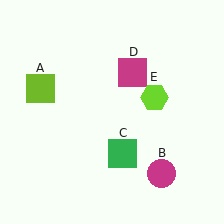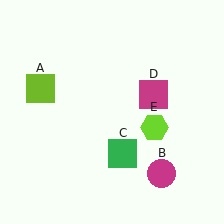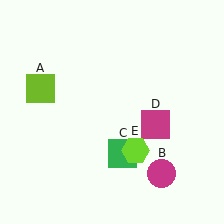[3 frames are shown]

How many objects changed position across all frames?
2 objects changed position: magenta square (object D), lime hexagon (object E).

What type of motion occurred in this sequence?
The magenta square (object D), lime hexagon (object E) rotated clockwise around the center of the scene.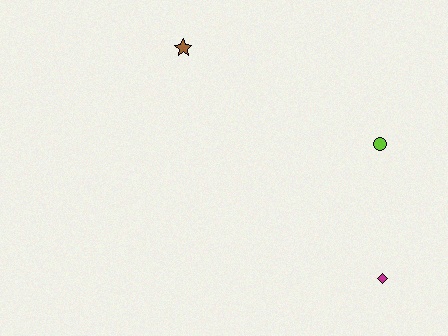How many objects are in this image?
There are 3 objects.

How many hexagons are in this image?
There are no hexagons.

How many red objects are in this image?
There are no red objects.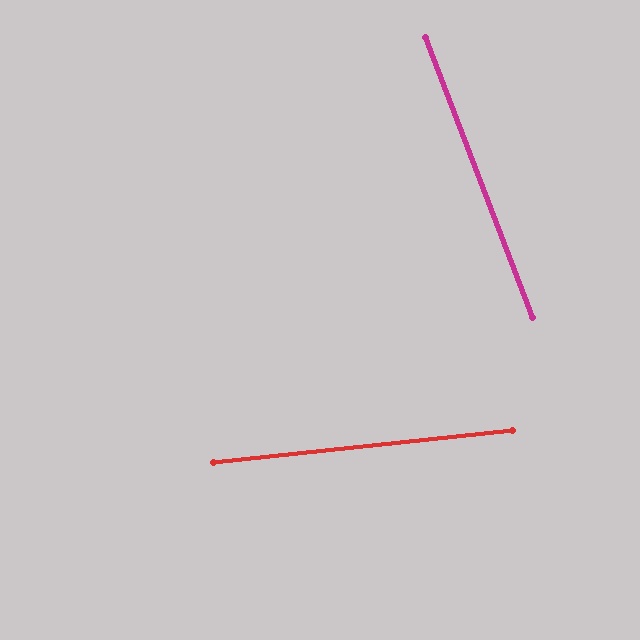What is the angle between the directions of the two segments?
Approximately 75 degrees.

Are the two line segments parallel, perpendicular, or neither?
Neither parallel nor perpendicular — they differ by about 75°.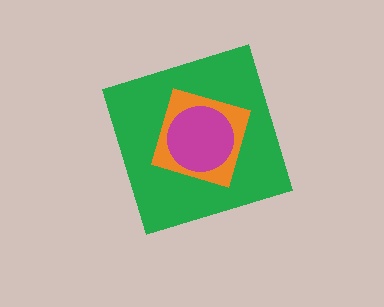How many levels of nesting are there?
3.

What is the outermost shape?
The green diamond.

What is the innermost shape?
The magenta circle.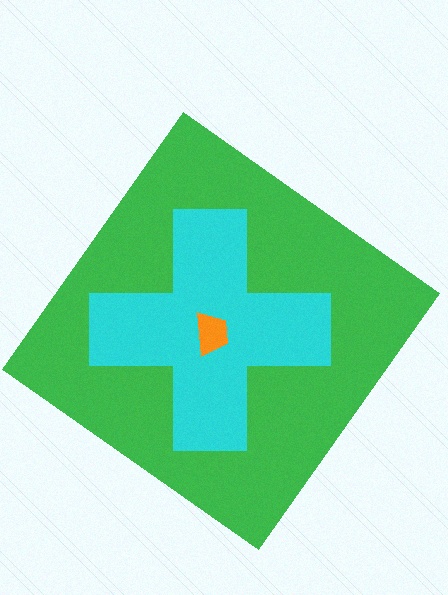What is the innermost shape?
The orange trapezoid.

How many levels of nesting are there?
3.